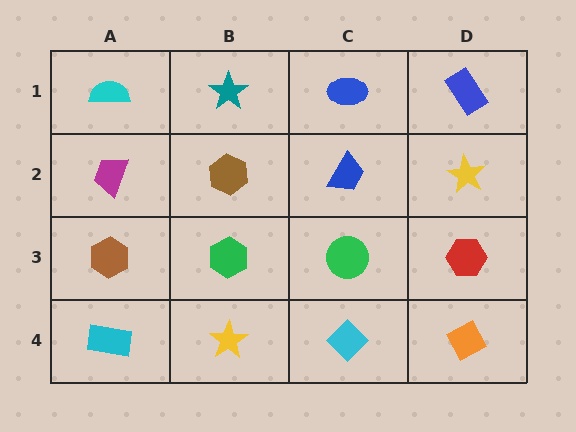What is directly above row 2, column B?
A teal star.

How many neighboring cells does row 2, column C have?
4.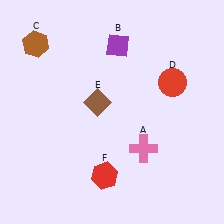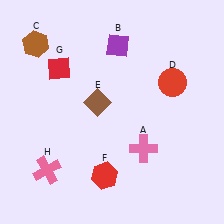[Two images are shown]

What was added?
A red diamond (G), a pink cross (H) were added in Image 2.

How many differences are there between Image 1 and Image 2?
There are 2 differences between the two images.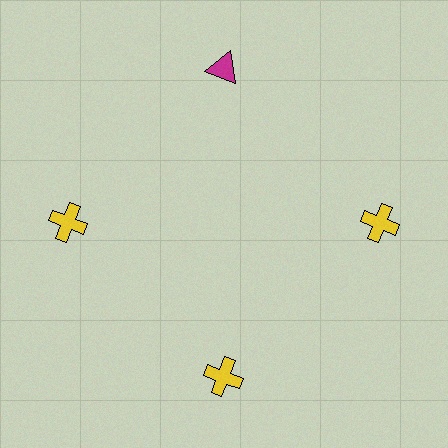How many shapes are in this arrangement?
There are 4 shapes arranged in a ring pattern.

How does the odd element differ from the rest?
It differs in both color (magenta instead of yellow) and shape (triangle instead of cross).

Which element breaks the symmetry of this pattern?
The magenta triangle at roughly the 12 o'clock position breaks the symmetry. All other shapes are yellow crosses.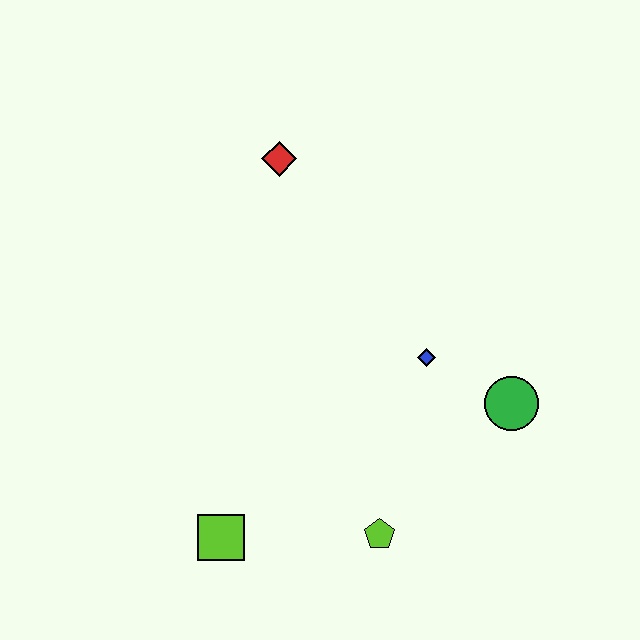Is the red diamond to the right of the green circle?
No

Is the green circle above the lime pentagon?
Yes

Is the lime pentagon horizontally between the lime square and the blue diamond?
Yes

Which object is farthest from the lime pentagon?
The red diamond is farthest from the lime pentagon.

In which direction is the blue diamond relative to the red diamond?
The blue diamond is below the red diamond.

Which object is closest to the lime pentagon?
The lime square is closest to the lime pentagon.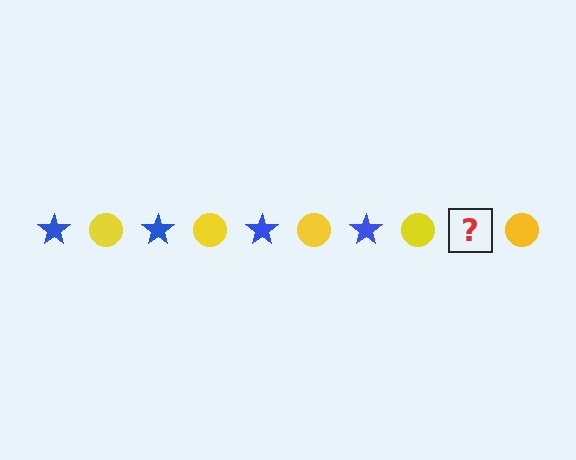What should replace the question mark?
The question mark should be replaced with a blue star.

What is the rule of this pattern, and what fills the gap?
The rule is that the pattern alternates between blue star and yellow circle. The gap should be filled with a blue star.